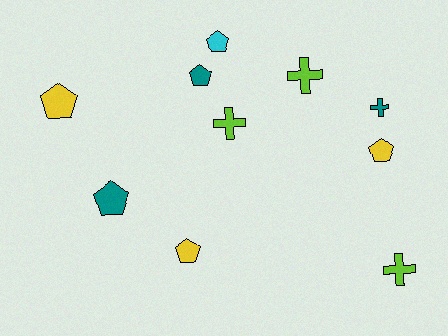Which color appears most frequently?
Lime, with 3 objects.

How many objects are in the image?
There are 10 objects.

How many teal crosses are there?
There is 1 teal cross.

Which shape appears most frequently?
Pentagon, with 6 objects.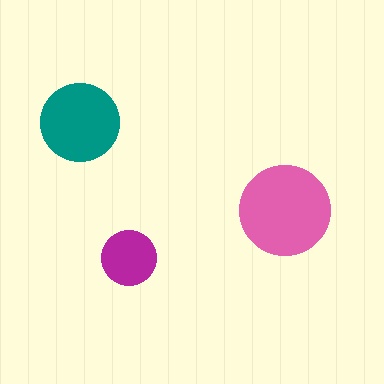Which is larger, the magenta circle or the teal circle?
The teal one.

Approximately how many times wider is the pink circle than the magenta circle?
About 1.5 times wider.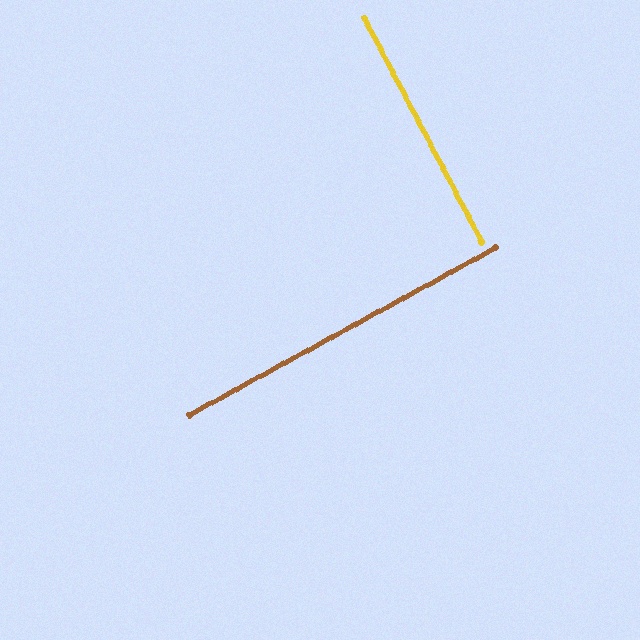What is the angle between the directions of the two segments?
Approximately 89 degrees.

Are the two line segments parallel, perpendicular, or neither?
Perpendicular — they meet at approximately 89°.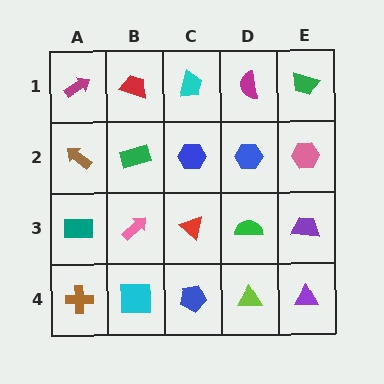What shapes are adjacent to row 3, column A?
A brown arrow (row 2, column A), a brown cross (row 4, column A), a pink arrow (row 3, column B).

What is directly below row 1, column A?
A brown arrow.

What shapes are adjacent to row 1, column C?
A blue hexagon (row 2, column C), a red trapezoid (row 1, column B), a magenta semicircle (row 1, column D).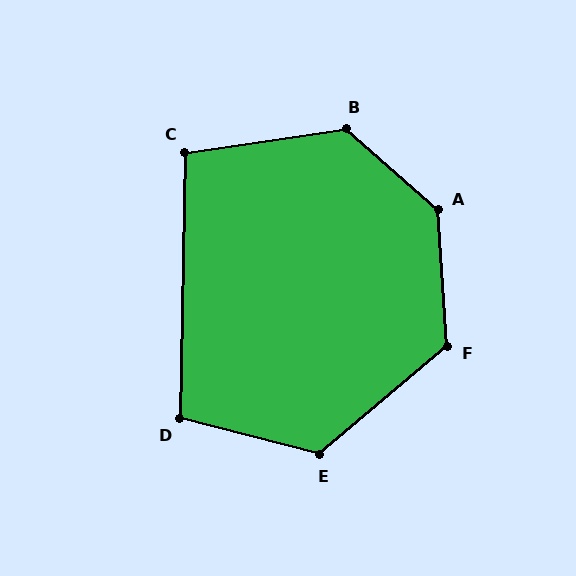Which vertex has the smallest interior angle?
C, at approximately 100 degrees.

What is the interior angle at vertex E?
Approximately 125 degrees (obtuse).